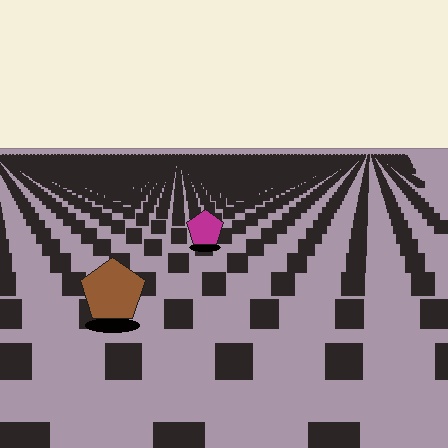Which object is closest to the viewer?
The brown pentagon is closest. The texture marks near it are larger and more spread out.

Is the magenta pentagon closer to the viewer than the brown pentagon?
No. The brown pentagon is closer — you can tell from the texture gradient: the ground texture is coarser near it.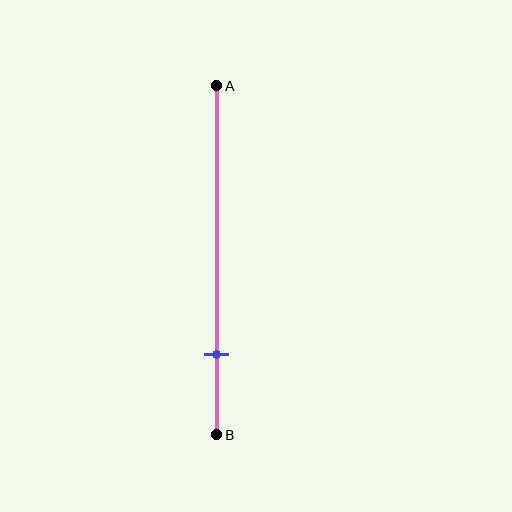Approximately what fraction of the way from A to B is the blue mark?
The blue mark is approximately 75% of the way from A to B.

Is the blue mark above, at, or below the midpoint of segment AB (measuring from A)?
The blue mark is below the midpoint of segment AB.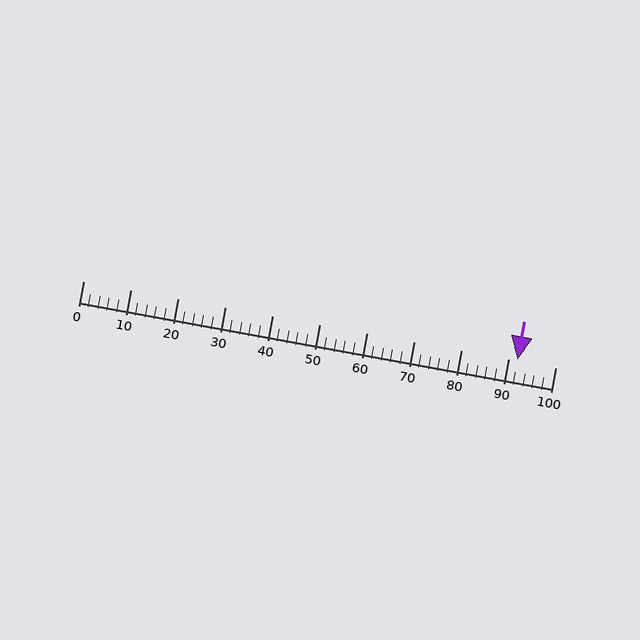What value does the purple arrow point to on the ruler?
The purple arrow points to approximately 92.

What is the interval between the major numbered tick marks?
The major tick marks are spaced 10 units apart.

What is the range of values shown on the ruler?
The ruler shows values from 0 to 100.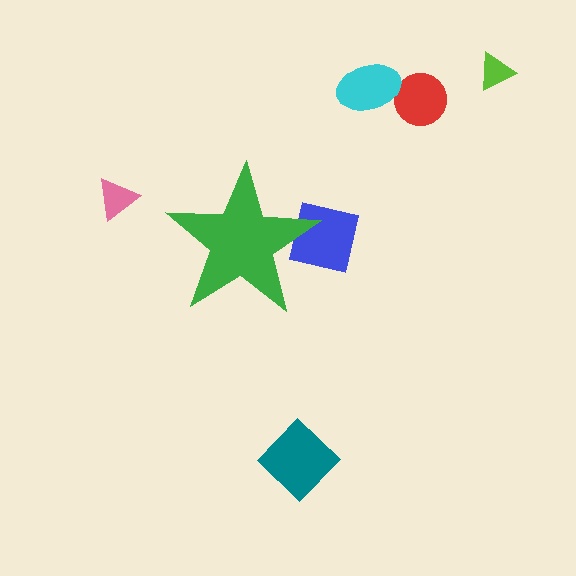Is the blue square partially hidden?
Yes, the blue square is partially hidden behind the green star.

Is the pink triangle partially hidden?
No, the pink triangle is fully visible.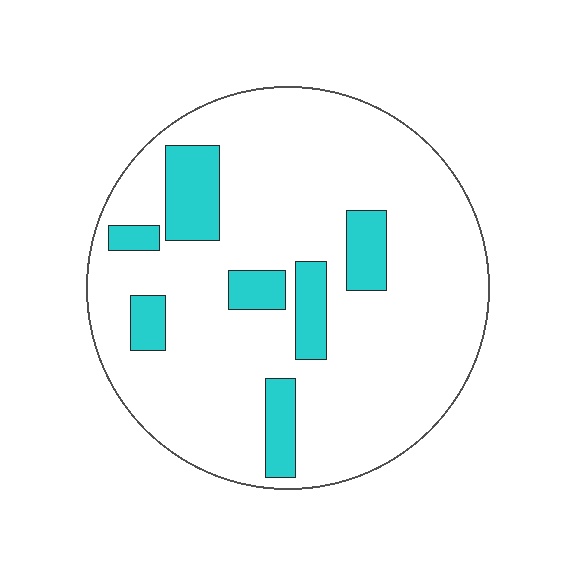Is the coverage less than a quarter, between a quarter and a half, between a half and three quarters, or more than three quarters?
Less than a quarter.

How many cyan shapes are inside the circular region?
7.